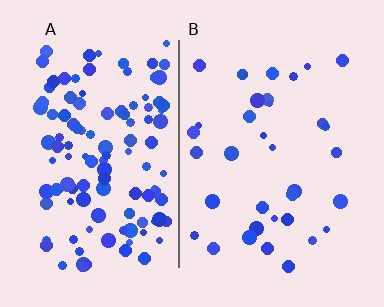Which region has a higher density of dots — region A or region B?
A (the left).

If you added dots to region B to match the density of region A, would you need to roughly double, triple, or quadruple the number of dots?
Approximately triple.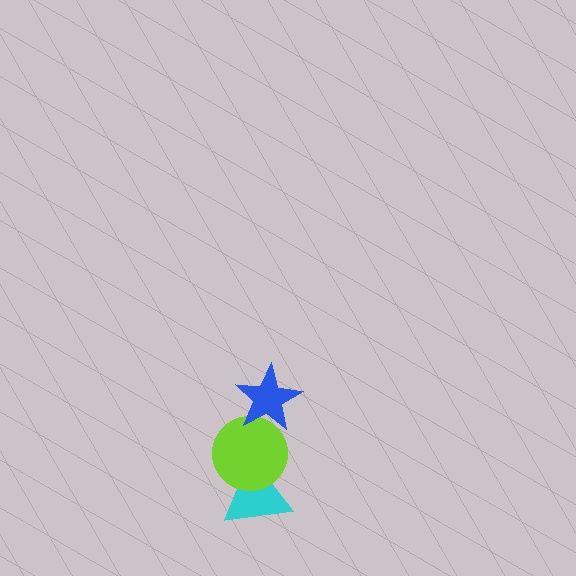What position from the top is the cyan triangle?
The cyan triangle is 3rd from the top.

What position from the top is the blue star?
The blue star is 1st from the top.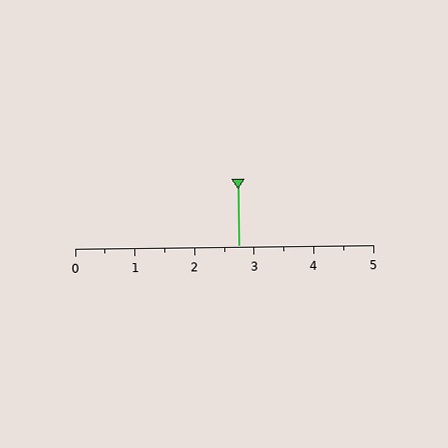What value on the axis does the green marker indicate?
The marker indicates approximately 2.8.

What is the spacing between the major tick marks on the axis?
The major ticks are spaced 1 apart.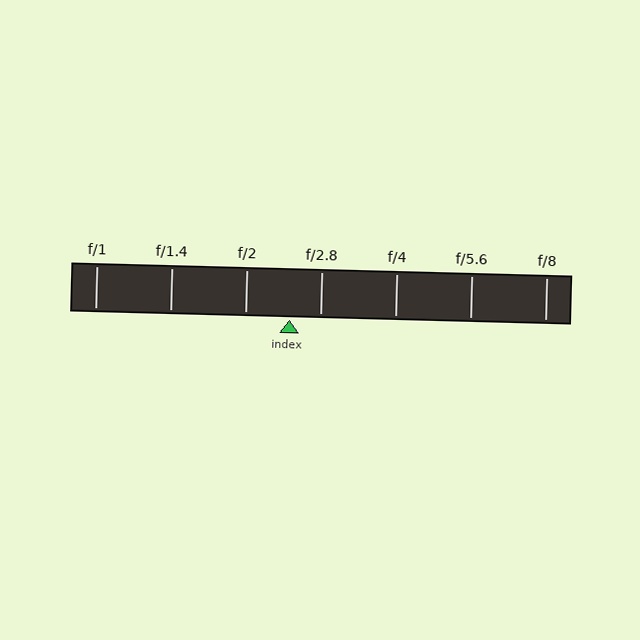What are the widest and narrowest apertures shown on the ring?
The widest aperture shown is f/1 and the narrowest is f/8.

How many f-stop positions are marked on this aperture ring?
There are 7 f-stop positions marked.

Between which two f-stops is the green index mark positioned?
The index mark is between f/2 and f/2.8.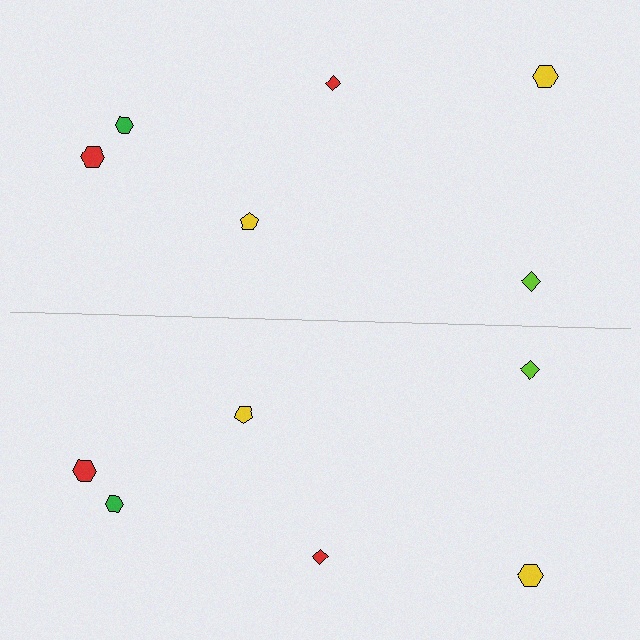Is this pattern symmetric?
Yes, this pattern has bilateral (reflection) symmetry.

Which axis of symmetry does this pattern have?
The pattern has a horizontal axis of symmetry running through the center of the image.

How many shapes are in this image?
There are 12 shapes in this image.